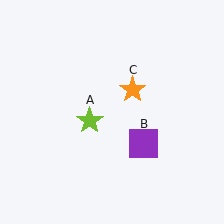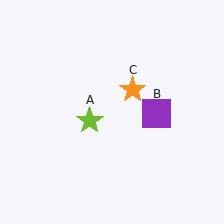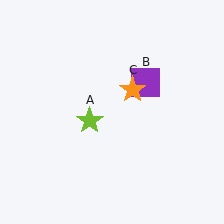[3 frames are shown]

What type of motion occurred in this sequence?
The purple square (object B) rotated counterclockwise around the center of the scene.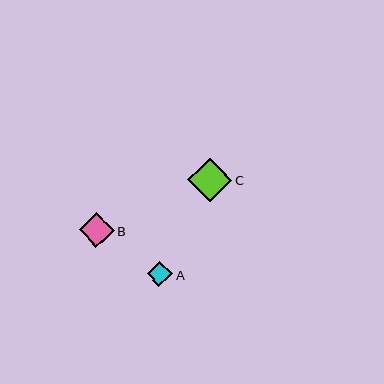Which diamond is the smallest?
Diamond A is the smallest with a size of approximately 25 pixels.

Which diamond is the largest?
Diamond C is the largest with a size of approximately 44 pixels.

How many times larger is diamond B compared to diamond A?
Diamond B is approximately 1.4 times the size of diamond A.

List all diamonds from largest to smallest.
From largest to smallest: C, B, A.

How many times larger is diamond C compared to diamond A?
Diamond C is approximately 1.7 times the size of diamond A.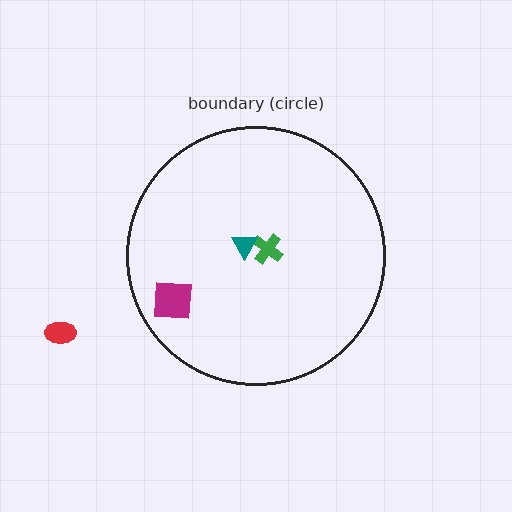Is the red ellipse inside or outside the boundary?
Outside.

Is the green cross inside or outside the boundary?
Inside.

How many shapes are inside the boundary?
3 inside, 1 outside.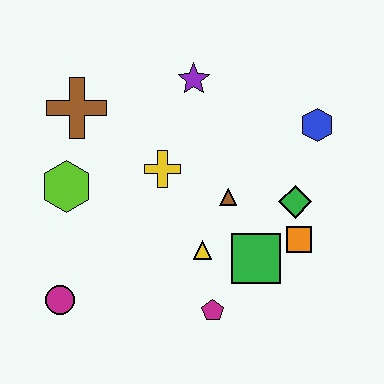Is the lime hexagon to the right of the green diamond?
No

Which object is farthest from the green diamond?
The magenta circle is farthest from the green diamond.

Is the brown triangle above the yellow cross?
No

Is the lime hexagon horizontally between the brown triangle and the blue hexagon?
No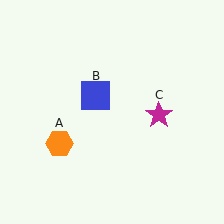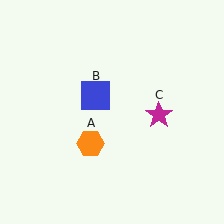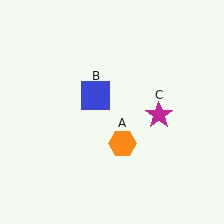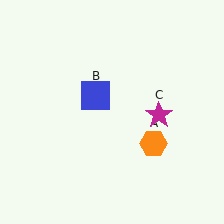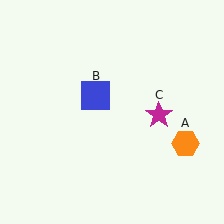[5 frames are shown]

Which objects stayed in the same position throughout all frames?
Blue square (object B) and magenta star (object C) remained stationary.